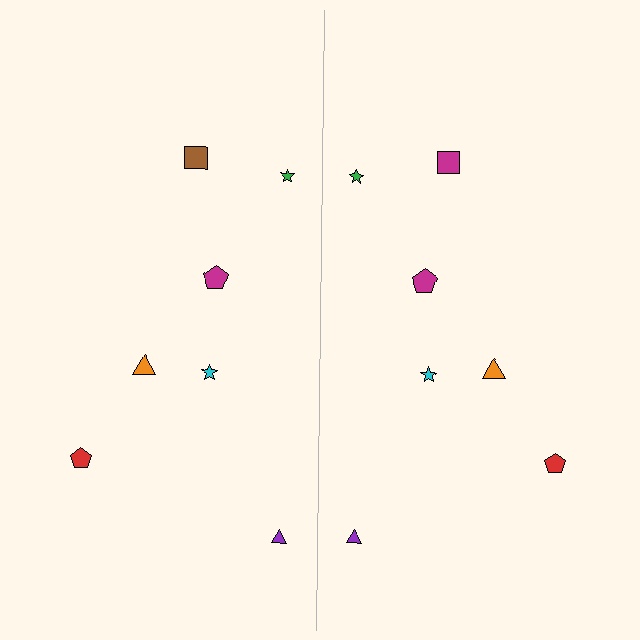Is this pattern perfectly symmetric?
No, the pattern is not perfectly symmetric. The magenta square on the right side breaks the symmetry — its mirror counterpart is brown.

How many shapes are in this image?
There are 14 shapes in this image.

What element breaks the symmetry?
The magenta square on the right side breaks the symmetry — its mirror counterpart is brown.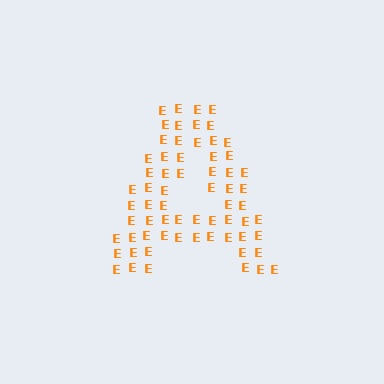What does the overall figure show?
The overall figure shows the letter A.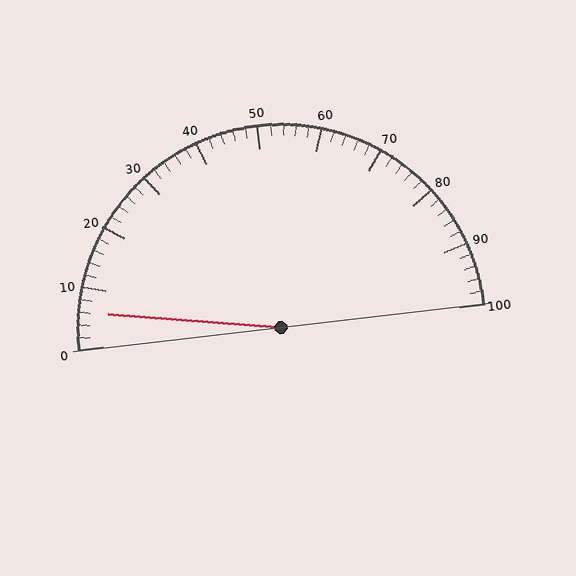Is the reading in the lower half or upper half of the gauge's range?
The reading is in the lower half of the range (0 to 100).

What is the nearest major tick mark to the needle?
The nearest major tick mark is 10.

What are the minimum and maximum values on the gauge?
The gauge ranges from 0 to 100.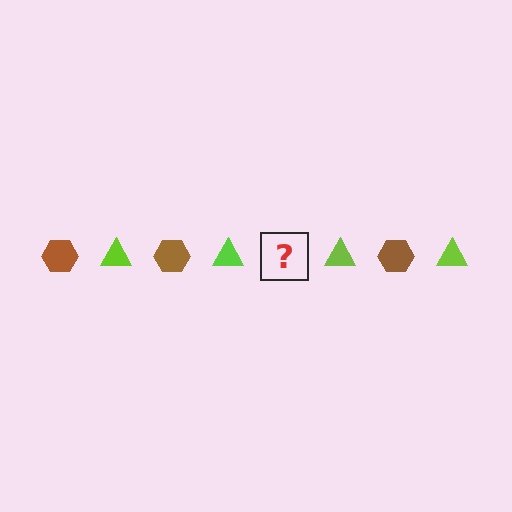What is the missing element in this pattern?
The missing element is a brown hexagon.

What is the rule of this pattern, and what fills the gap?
The rule is that the pattern alternates between brown hexagon and lime triangle. The gap should be filled with a brown hexagon.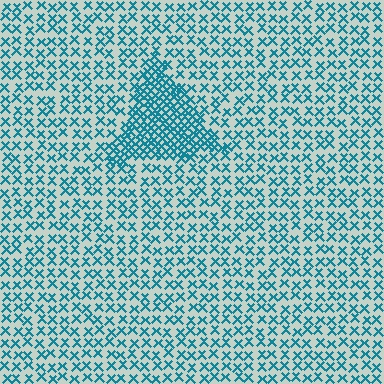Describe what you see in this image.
The image contains small teal elements arranged at two different densities. A triangle-shaped region is visible where the elements are more densely packed than the surrounding area.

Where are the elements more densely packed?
The elements are more densely packed inside the triangle boundary.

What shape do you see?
I see a triangle.